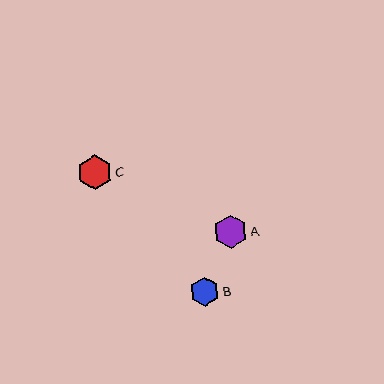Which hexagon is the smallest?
Hexagon B is the smallest with a size of approximately 29 pixels.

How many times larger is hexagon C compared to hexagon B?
Hexagon C is approximately 1.2 times the size of hexagon B.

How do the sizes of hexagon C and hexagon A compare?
Hexagon C and hexagon A are approximately the same size.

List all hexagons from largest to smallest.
From largest to smallest: C, A, B.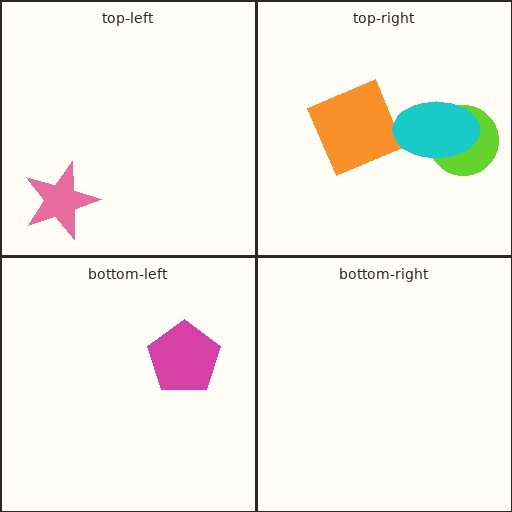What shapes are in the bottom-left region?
The magenta pentagon.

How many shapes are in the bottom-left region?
1.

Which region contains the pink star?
The top-left region.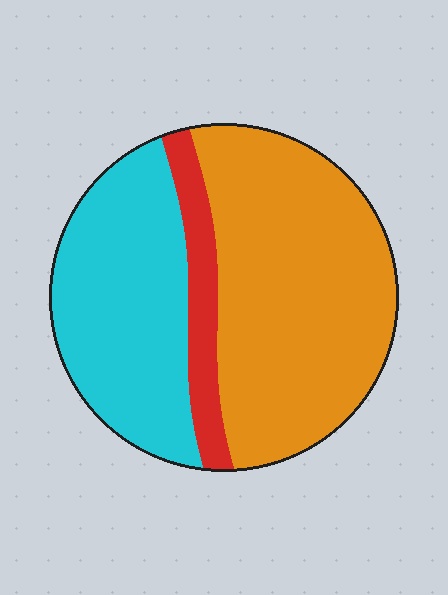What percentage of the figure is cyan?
Cyan covers 36% of the figure.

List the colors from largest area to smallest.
From largest to smallest: orange, cyan, red.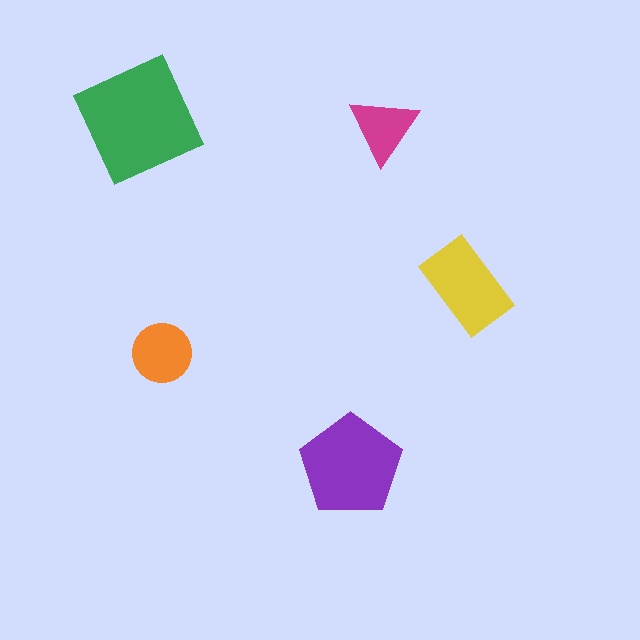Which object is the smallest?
The magenta triangle.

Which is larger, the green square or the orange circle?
The green square.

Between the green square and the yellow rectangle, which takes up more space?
The green square.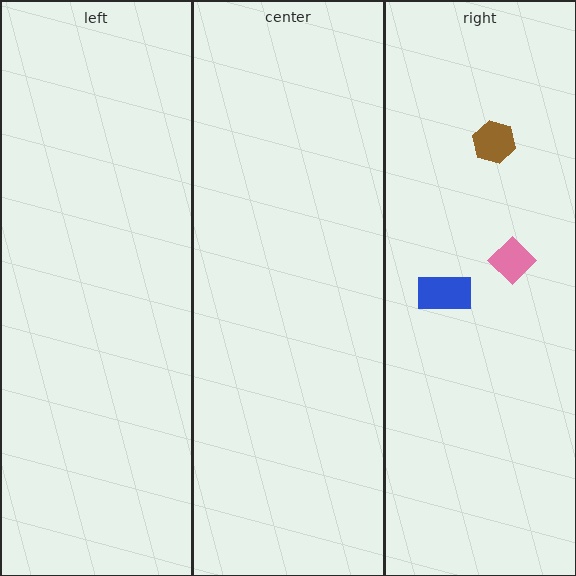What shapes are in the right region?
The pink diamond, the brown hexagon, the blue rectangle.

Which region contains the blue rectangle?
The right region.